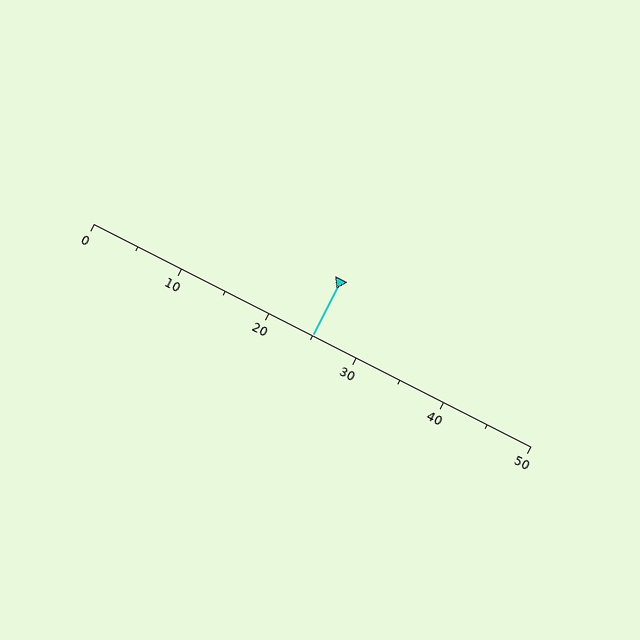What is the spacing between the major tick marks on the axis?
The major ticks are spaced 10 apart.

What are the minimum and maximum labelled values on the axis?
The axis runs from 0 to 50.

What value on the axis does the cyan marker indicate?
The marker indicates approximately 25.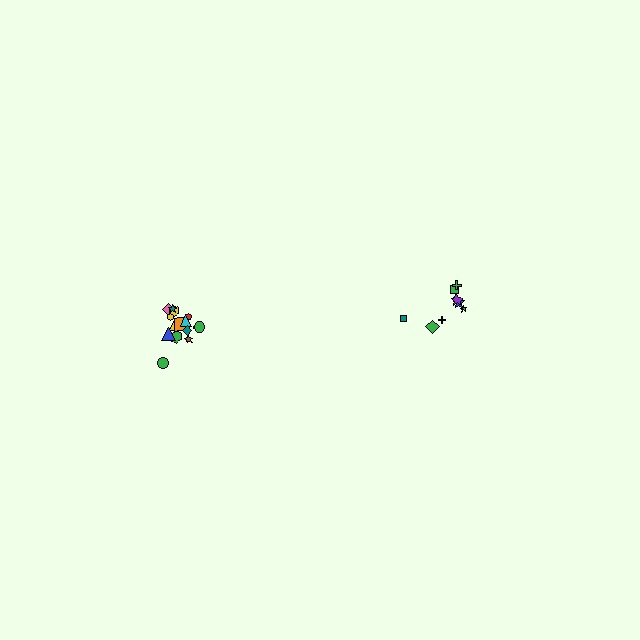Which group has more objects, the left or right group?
The left group.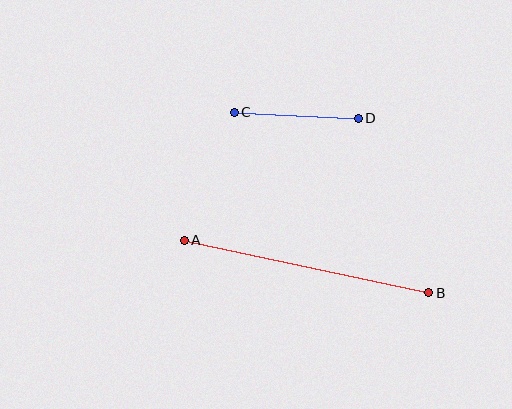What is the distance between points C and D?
The distance is approximately 124 pixels.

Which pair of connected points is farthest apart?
Points A and B are farthest apart.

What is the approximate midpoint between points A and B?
The midpoint is at approximately (306, 266) pixels.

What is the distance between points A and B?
The distance is approximately 250 pixels.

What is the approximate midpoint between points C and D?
The midpoint is at approximately (296, 115) pixels.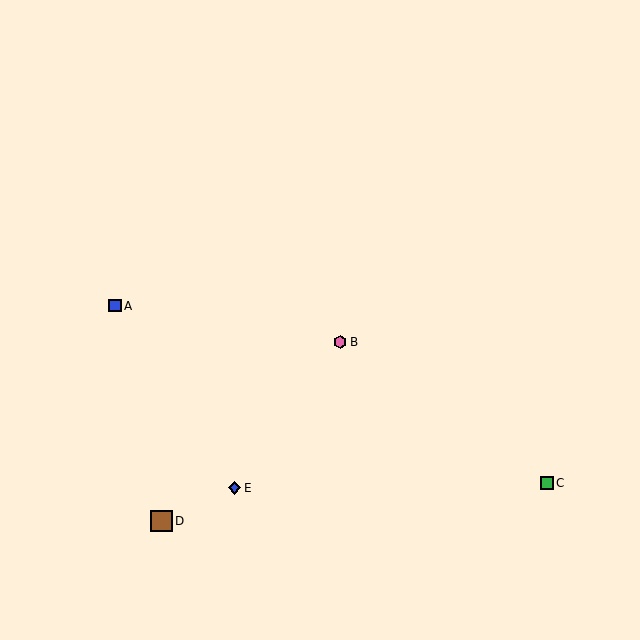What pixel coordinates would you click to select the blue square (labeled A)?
Click at (115, 306) to select the blue square A.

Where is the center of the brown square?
The center of the brown square is at (161, 521).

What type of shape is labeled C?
Shape C is a green square.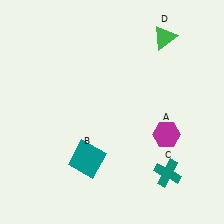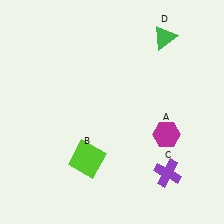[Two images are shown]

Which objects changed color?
B changed from teal to lime. C changed from teal to purple.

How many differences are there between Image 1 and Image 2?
There are 2 differences between the two images.